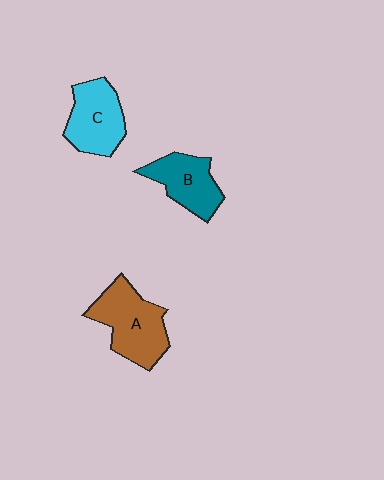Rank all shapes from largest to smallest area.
From largest to smallest: A (brown), C (cyan), B (teal).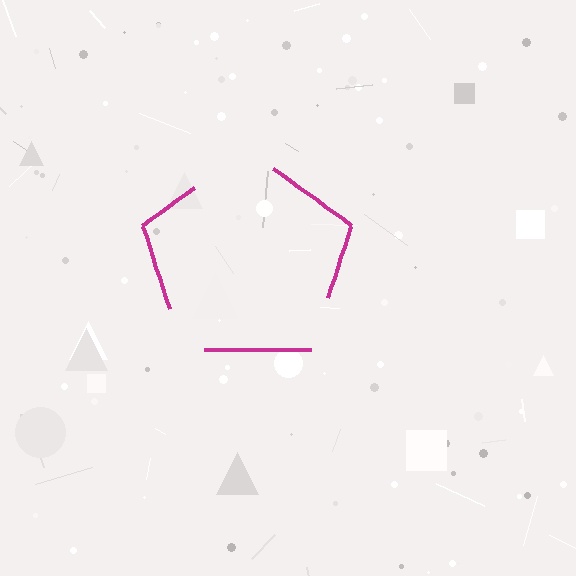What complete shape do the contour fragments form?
The contour fragments form a pentagon.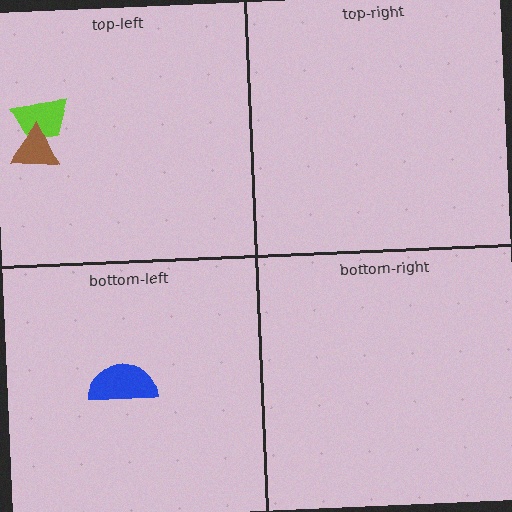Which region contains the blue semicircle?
The bottom-left region.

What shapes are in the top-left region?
The lime trapezoid, the brown triangle.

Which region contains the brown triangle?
The top-left region.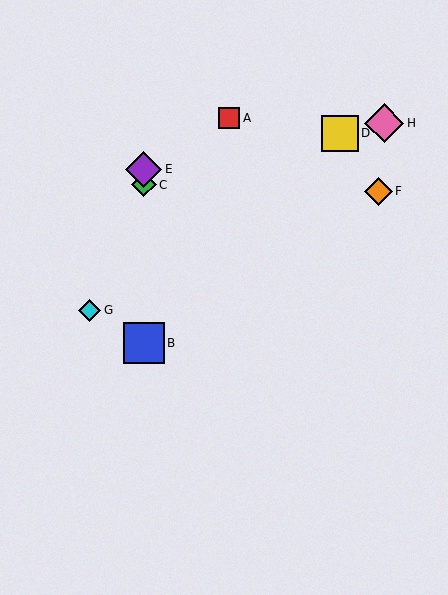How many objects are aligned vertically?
3 objects (B, C, E) are aligned vertically.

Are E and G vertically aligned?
No, E is at x≈144 and G is at x≈89.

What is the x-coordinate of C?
Object C is at x≈144.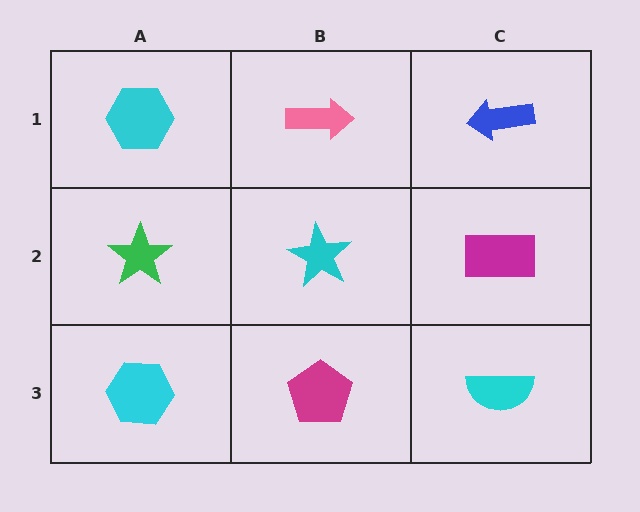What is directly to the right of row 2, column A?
A cyan star.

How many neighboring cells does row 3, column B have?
3.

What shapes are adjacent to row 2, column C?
A blue arrow (row 1, column C), a cyan semicircle (row 3, column C), a cyan star (row 2, column B).